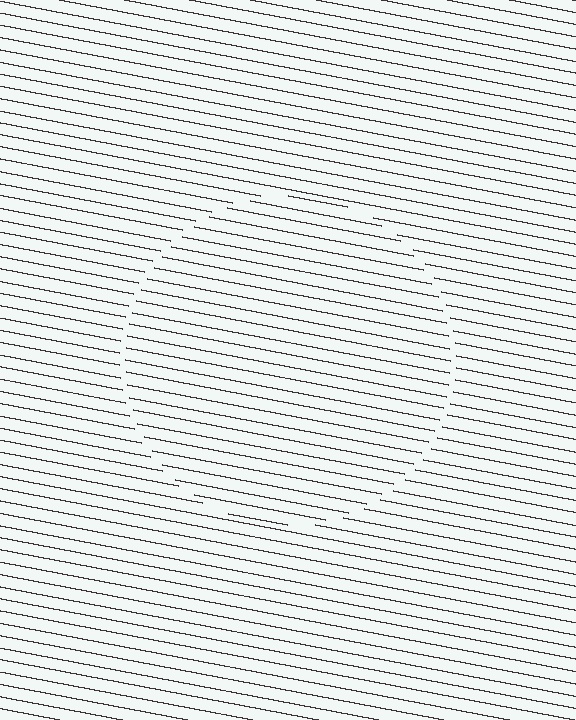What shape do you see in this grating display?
An illusory circle. The interior of the shape contains the same grating, shifted by half a period — the contour is defined by the phase discontinuity where line-ends from the inner and outer gratings abut.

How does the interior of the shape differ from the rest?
The interior of the shape contains the same grating, shifted by half a period — the contour is defined by the phase discontinuity where line-ends from the inner and outer gratings abut.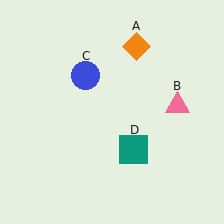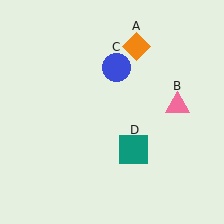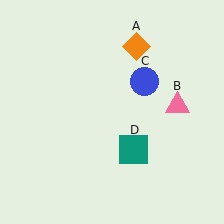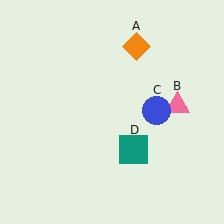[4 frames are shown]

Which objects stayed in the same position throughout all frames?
Orange diamond (object A) and pink triangle (object B) and teal square (object D) remained stationary.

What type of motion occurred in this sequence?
The blue circle (object C) rotated clockwise around the center of the scene.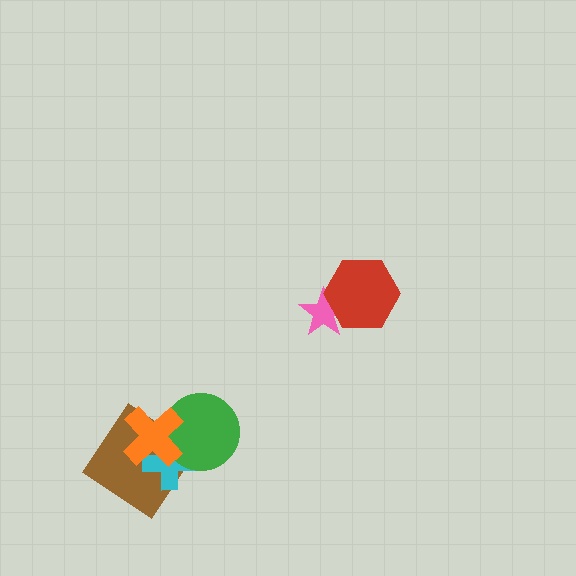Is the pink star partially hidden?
Yes, it is partially covered by another shape.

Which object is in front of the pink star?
The red hexagon is in front of the pink star.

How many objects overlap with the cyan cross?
3 objects overlap with the cyan cross.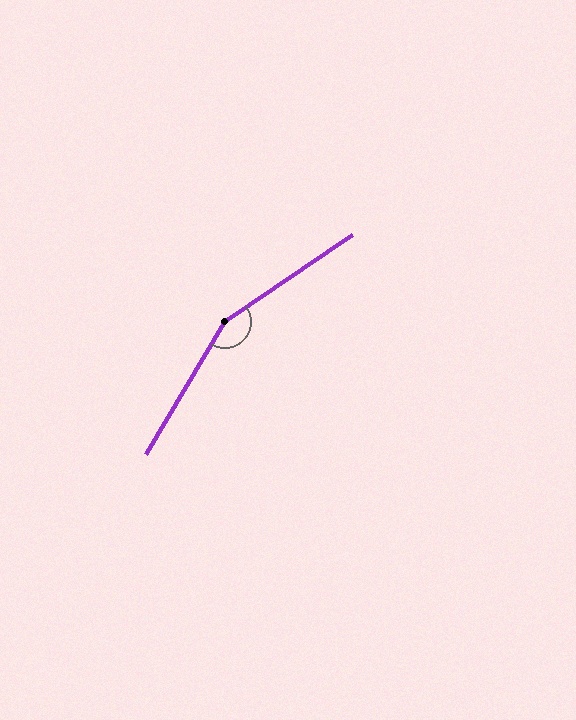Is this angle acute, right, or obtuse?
It is obtuse.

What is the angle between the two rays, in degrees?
Approximately 155 degrees.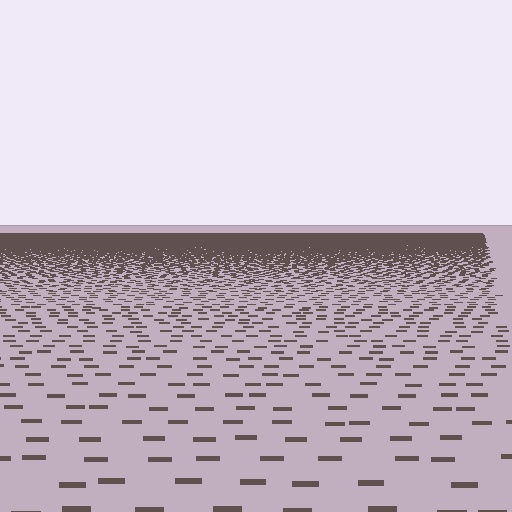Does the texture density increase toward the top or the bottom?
Density increases toward the top.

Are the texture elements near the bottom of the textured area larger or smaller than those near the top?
Larger. Near the bottom, elements are closer to the viewer and appear at a bigger on-screen size.